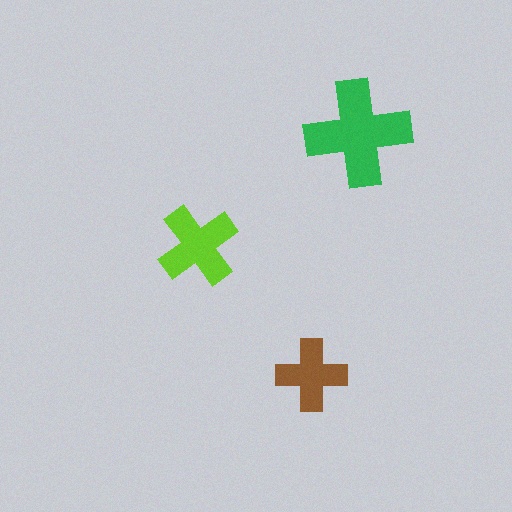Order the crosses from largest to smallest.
the green one, the lime one, the brown one.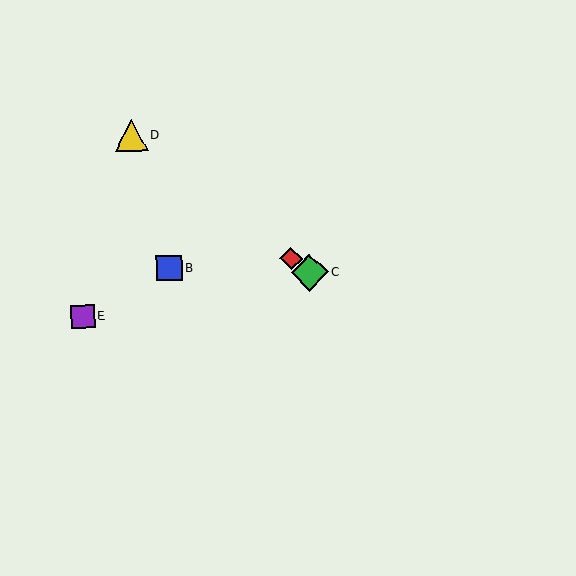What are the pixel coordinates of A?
Object A is at (291, 259).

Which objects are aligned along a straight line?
Objects A, C, D are aligned along a straight line.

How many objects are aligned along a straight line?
3 objects (A, C, D) are aligned along a straight line.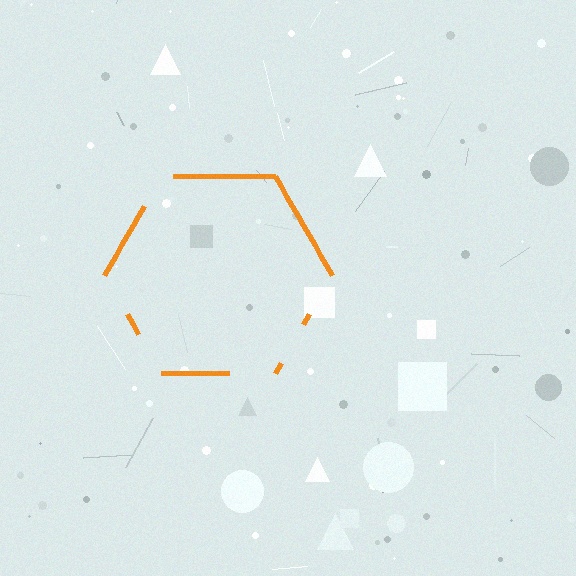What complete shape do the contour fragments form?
The contour fragments form a hexagon.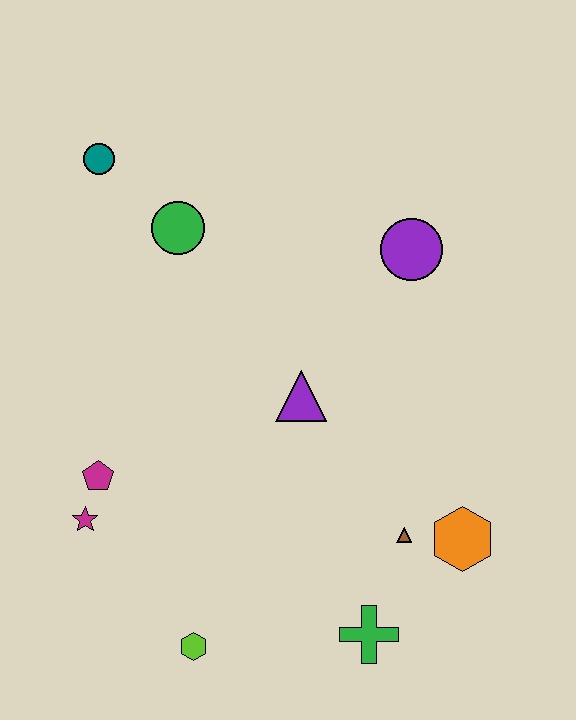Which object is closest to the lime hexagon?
The magenta star is closest to the lime hexagon.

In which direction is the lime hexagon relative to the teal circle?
The lime hexagon is below the teal circle.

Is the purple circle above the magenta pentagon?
Yes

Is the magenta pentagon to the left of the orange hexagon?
Yes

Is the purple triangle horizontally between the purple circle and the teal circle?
Yes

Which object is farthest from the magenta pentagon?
The purple circle is farthest from the magenta pentagon.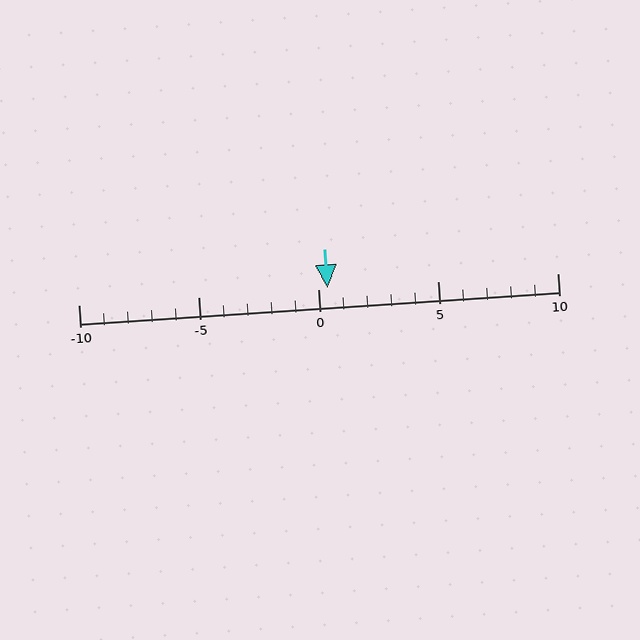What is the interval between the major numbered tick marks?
The major tick marks are spaced 5 units apart.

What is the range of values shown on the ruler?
The ruler shows values from -10 to 10.